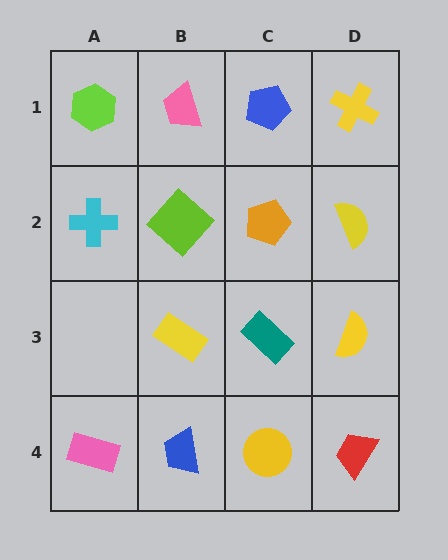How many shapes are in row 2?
4 shapes.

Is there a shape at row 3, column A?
No, that cell is empty.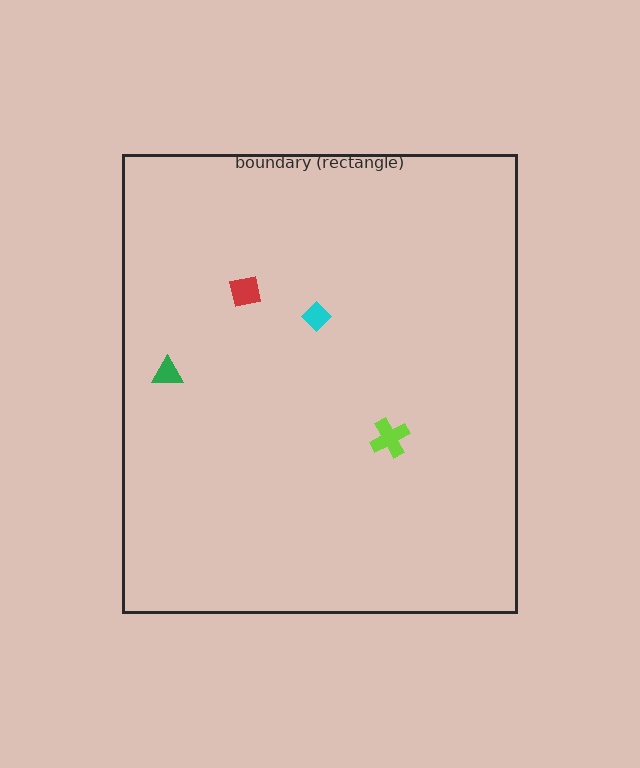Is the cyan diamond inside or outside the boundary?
Inside.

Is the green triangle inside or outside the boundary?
Inside.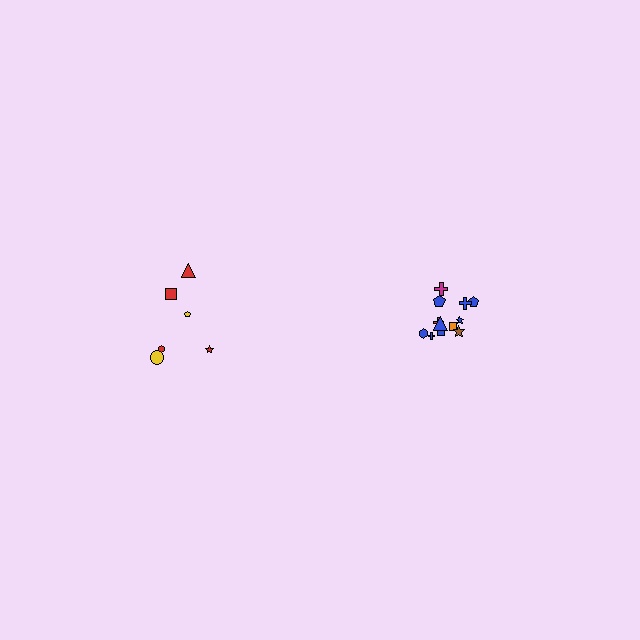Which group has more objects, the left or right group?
The right group.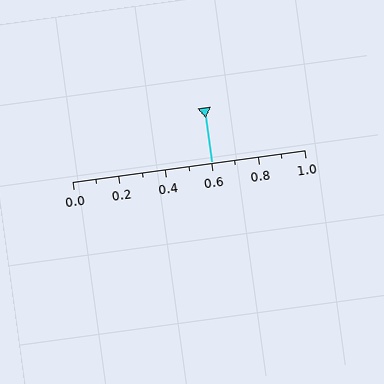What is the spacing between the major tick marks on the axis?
The major ticks are spaced 0.2 apart.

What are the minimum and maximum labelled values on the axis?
The axis runs from 0.0 to 1.0.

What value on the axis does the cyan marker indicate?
The marker indicates approximately 0.6.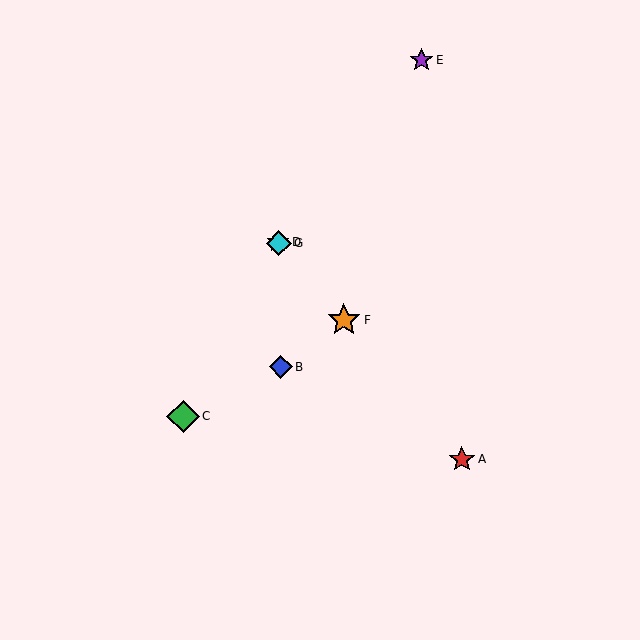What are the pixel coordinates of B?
Object B is at (281, 367).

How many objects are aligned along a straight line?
4 objects (A, D, F, G) are aligned along a straight line.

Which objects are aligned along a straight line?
Objects A, D, F, G are aligned along a straight line.